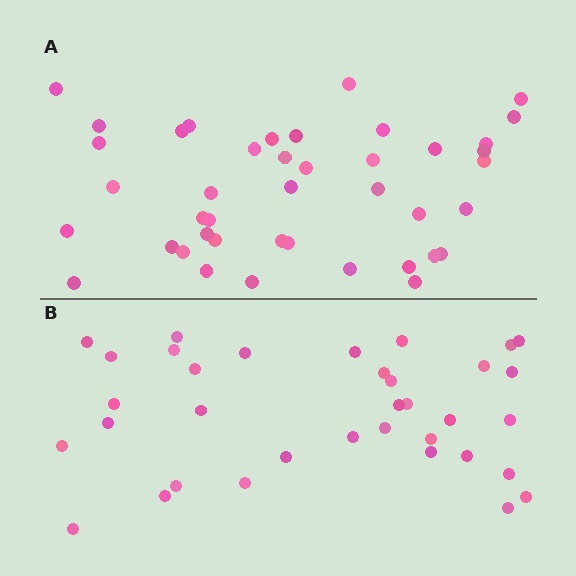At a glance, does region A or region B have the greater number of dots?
Region A (the top region) has more dots.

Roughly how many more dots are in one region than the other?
Region A has roughly 8 or so more dots than region B.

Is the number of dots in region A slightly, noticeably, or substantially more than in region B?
Region A has only slightly more — the two regions are fairly close. The ratio is roughly 1.2 to 1.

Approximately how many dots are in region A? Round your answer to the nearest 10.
About 40 dots. (The exact count is 42, which rounds to 40.)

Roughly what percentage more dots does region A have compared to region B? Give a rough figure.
About 20% more.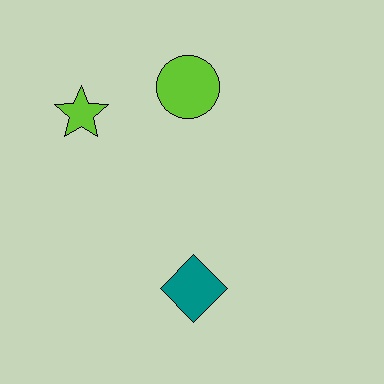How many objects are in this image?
There are 3 objects.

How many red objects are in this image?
There are no red objects.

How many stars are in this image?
There is 1 star.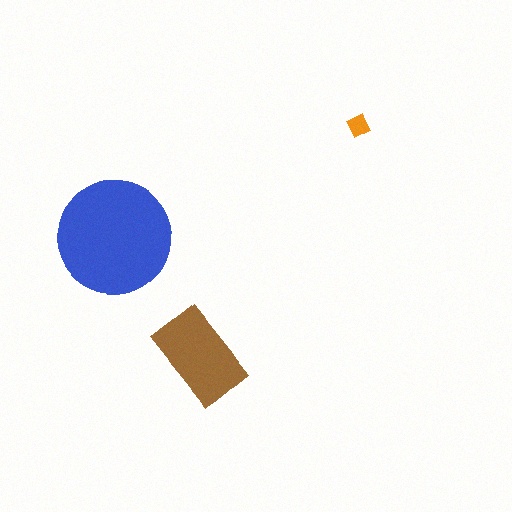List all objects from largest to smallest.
The blue circle, the brown rectangle, the orange diamond.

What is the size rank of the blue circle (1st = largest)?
1st.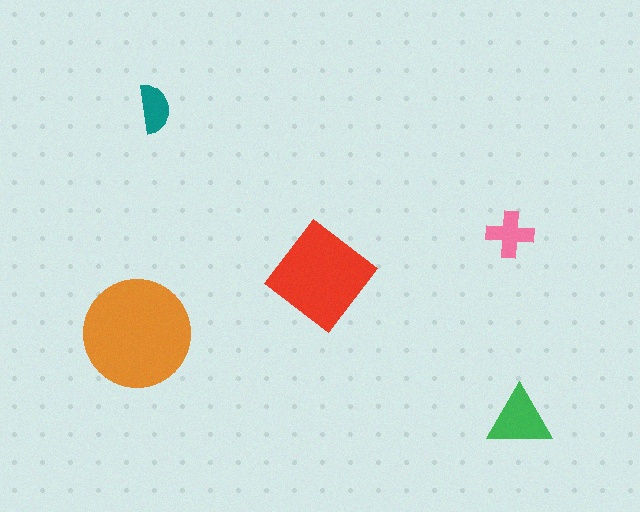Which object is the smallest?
The teal semicircle.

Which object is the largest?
The orange circle.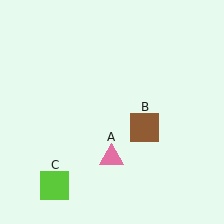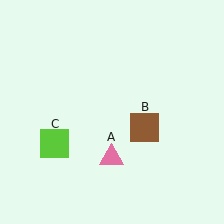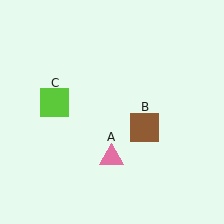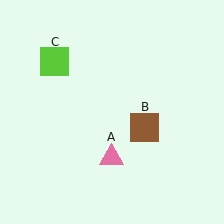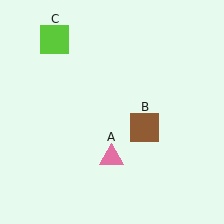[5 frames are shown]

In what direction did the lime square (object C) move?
The lime square (object C) moved up.